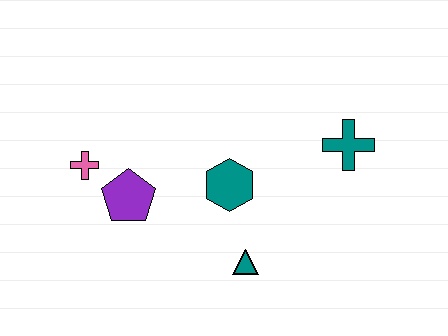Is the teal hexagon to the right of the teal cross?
No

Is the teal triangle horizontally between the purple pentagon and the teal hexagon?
No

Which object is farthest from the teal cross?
The pink cross is farthest from the teal cross.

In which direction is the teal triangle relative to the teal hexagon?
The teal triangle is below the teal hexagon.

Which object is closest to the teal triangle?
The teal hexagon is closest to the teal triangle.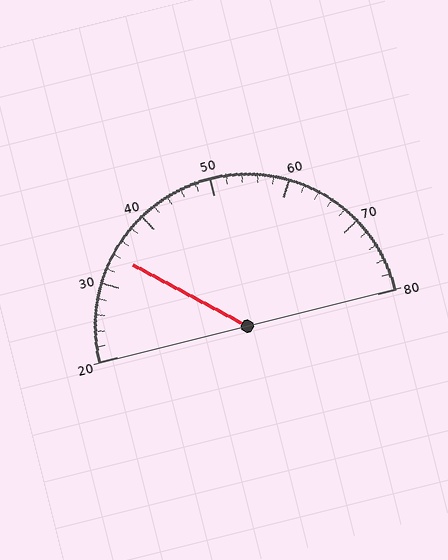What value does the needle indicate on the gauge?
The needle indicates approximately 34.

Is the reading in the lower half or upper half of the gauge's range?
The reading is in the lower half of the range (20 to 80).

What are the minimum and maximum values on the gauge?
The gauge ranges from 20 to 80.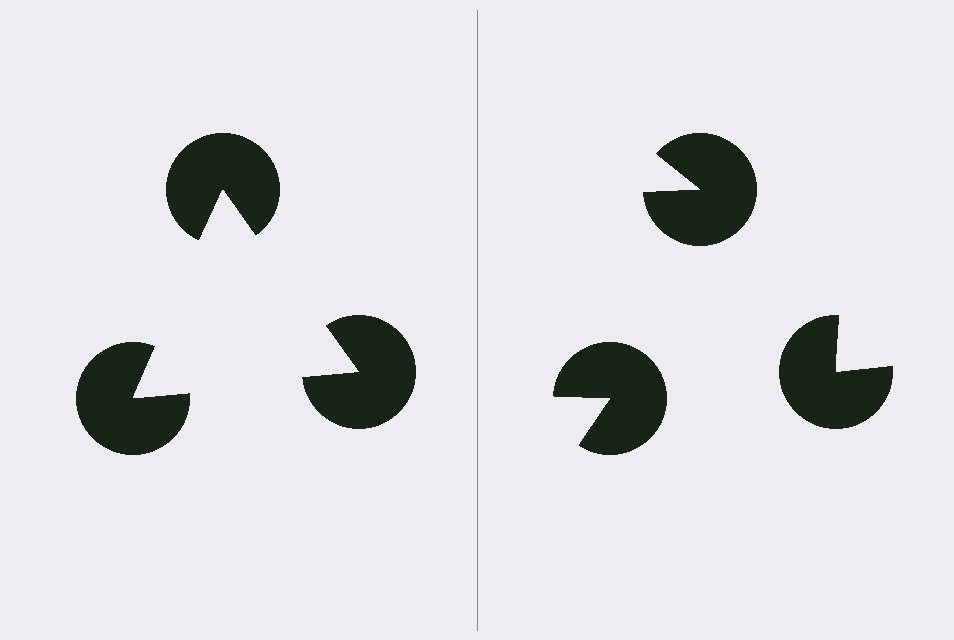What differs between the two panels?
The pac-man discs are positioned identically on both sides; only the wedge orientations differ. On the left they align to a triangle; on the right they are misaligned.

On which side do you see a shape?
An illusory triangle appears on the left side. On the right side the wedge cuts are rotated, so no coherent shape forms.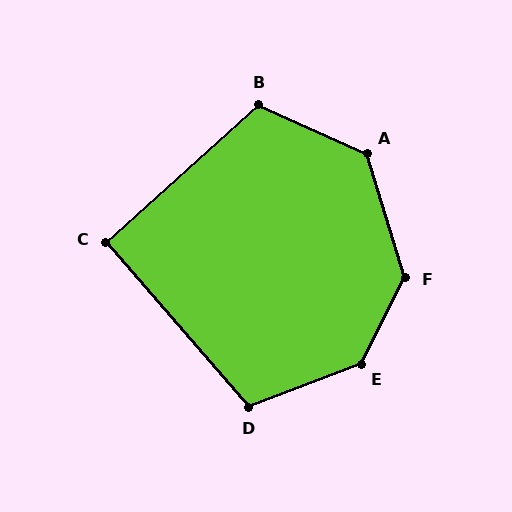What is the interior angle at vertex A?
Approximately 131 degrees (obtuse).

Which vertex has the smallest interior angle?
C, at approximately 91 degrees.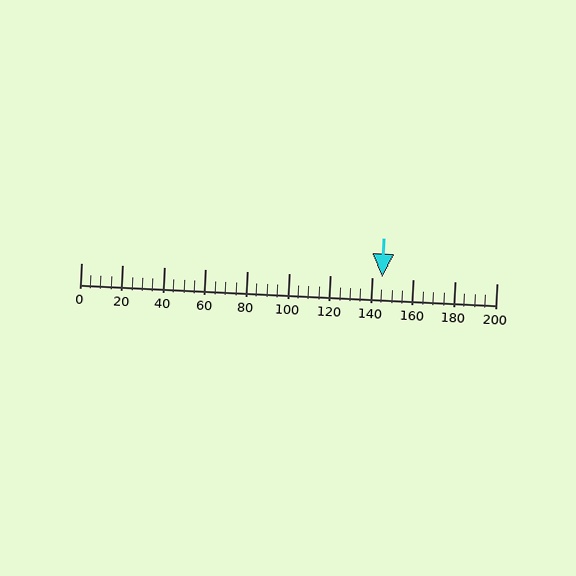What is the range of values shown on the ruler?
The ruler shows values from 0 to 200.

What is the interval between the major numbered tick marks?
The major tick marks are spaced 20 units apart.